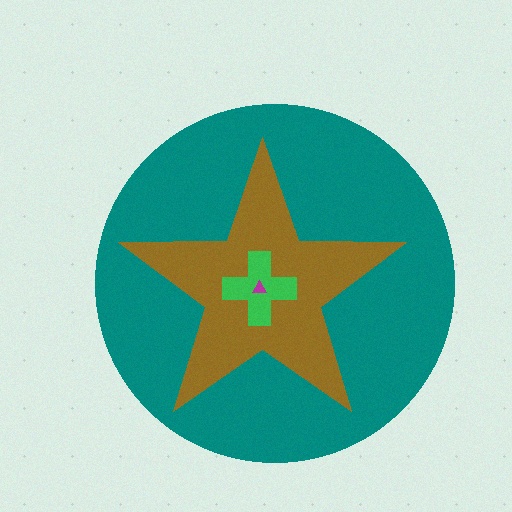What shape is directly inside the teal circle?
The brown star.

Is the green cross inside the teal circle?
Yes.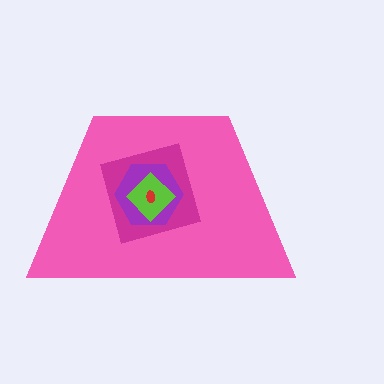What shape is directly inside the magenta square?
The purple hexagon.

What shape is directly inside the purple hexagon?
The lime diamond.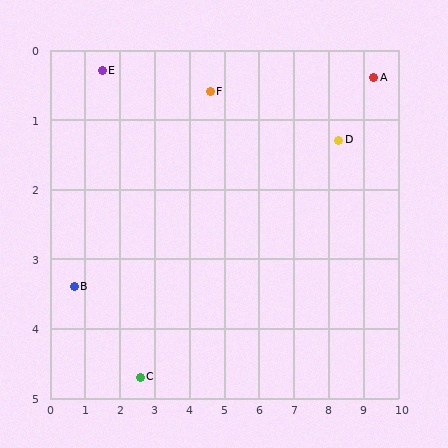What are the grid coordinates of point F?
Point F is at approximately (4.6, 0.6).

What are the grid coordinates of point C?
Point C is at approximately (2.6, 4.7).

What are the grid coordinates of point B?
Point B is at approximately (0.7, 3.4).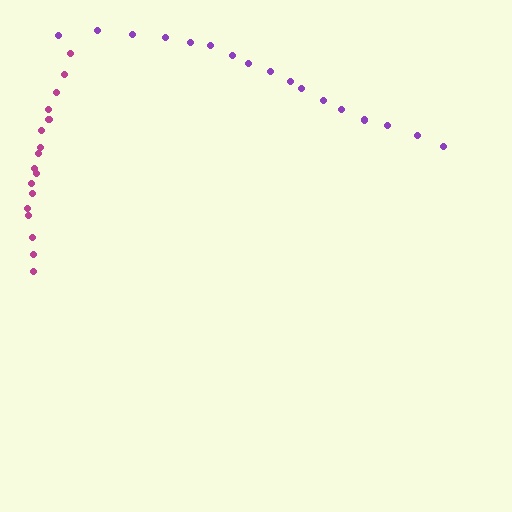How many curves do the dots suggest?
There are 2 distinct paths.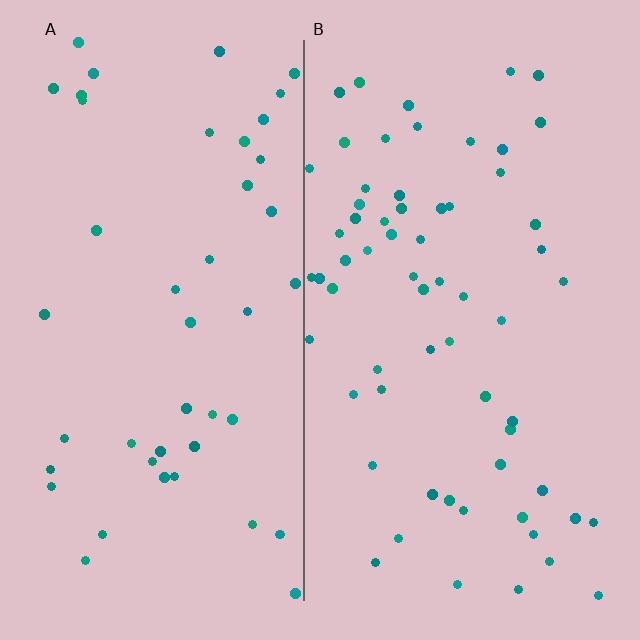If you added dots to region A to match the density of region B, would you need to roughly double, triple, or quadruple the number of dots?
Approximately double.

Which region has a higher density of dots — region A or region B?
B (the right).